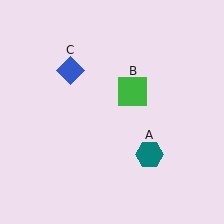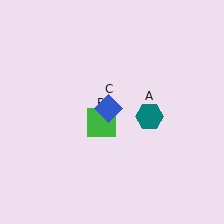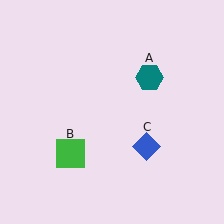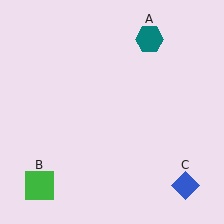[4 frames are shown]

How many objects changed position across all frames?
3 objects changed position: teal hexagon (object A), green square (object B), blue diamond (object C).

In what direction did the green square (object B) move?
The green square (object B) moved down and to the left.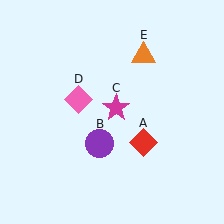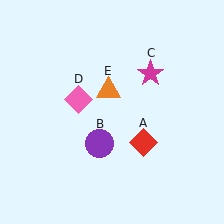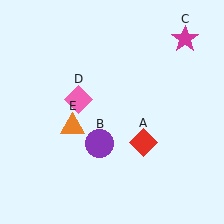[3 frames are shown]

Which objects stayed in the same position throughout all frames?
Red diamond (object A) and purple circle (object B) and pink diamond (object D) remained stationary.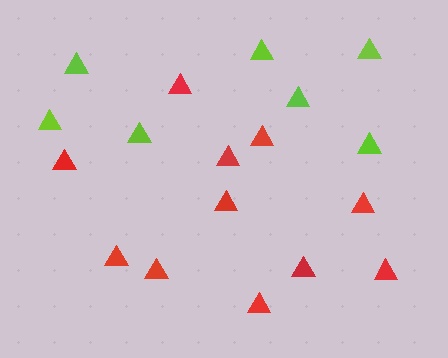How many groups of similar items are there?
There are 2 groups: one group of red triangles (11) and one group of lime triangles (7).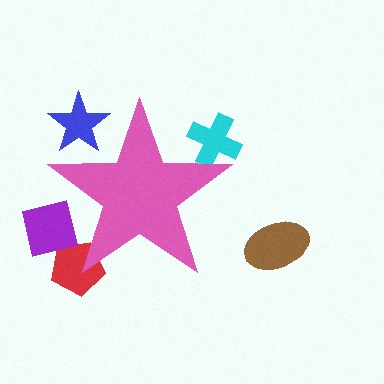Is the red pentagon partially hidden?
Yes, the red pentagon is partially hidden behind the pink star.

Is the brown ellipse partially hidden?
No, the brown ellipse is fully visible.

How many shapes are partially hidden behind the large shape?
4 shapes are partially hidden.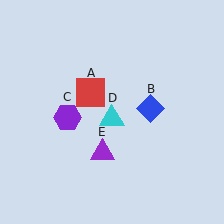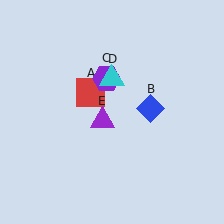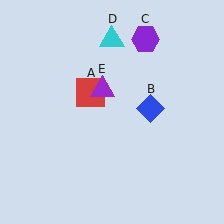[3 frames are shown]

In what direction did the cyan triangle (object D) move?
The cyan triangle (object D) moved up.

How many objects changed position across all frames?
3 objects changed position: purple hexagon (object C), cyan triangle (object D), purple triangle (object E).